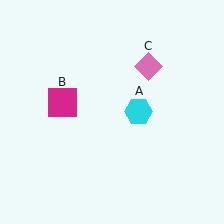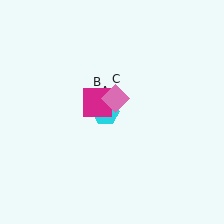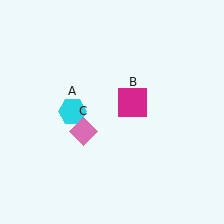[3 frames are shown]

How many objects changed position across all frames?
3 objects changed position: cyan hexagon (object A), magenta square (object B), pink diamond (object C).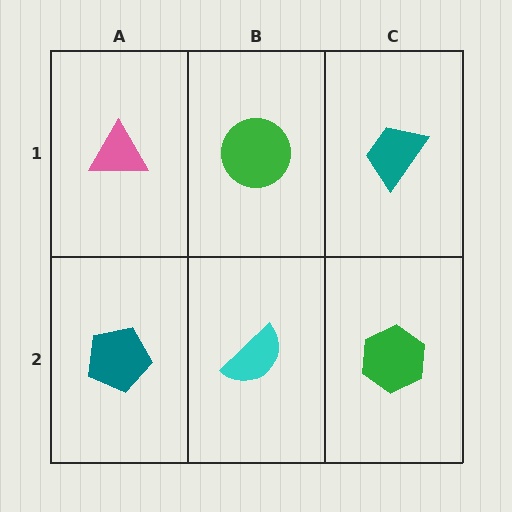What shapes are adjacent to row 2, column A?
A pink triangle (row 1, column A), a cyan semicircle (row 2, column B).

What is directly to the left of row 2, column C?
A cyan semicircle.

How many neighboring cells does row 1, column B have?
3.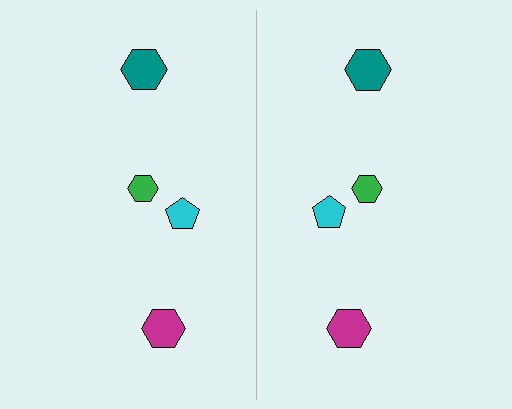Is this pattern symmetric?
Yes, this pattern has bilateral (reflection) symmetry.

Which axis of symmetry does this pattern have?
The pattern has a vertical axis of symmetry running through the center of the image.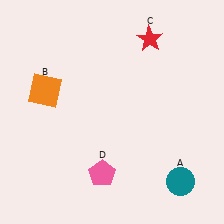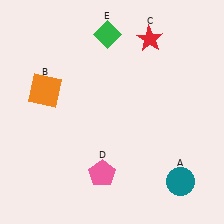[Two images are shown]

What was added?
A green diamond (E) was added in Image 2.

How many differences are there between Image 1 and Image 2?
There is 1 difference between the two images.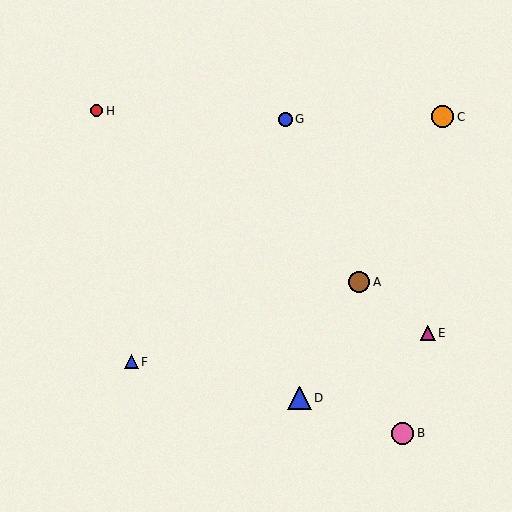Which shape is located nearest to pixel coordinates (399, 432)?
The pink circle (labeled B) at (403, 433) is nearest to that location.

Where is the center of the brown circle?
The center of the brown circle is at (359, 282).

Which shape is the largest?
The blue triangle (labeled D) is the largest.